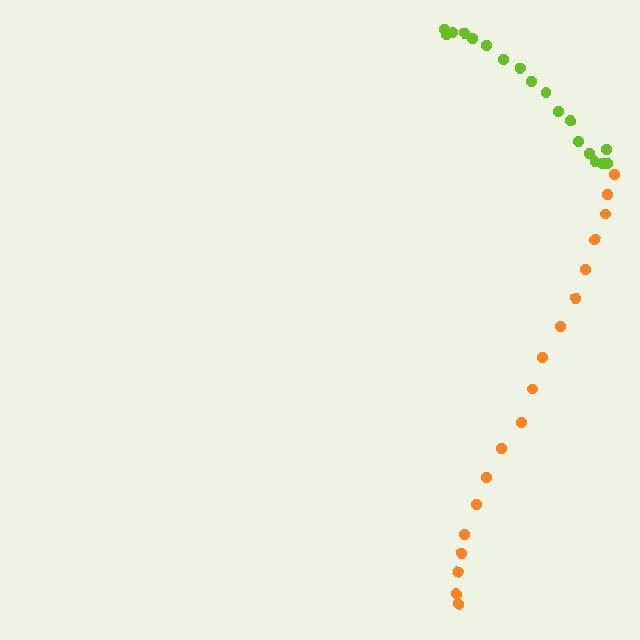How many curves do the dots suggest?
There are 2 distinct paths.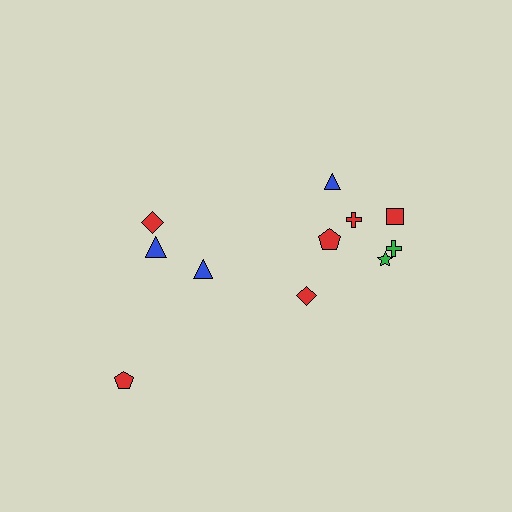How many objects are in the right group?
There are 7 objects.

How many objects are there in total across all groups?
There are 11 objects.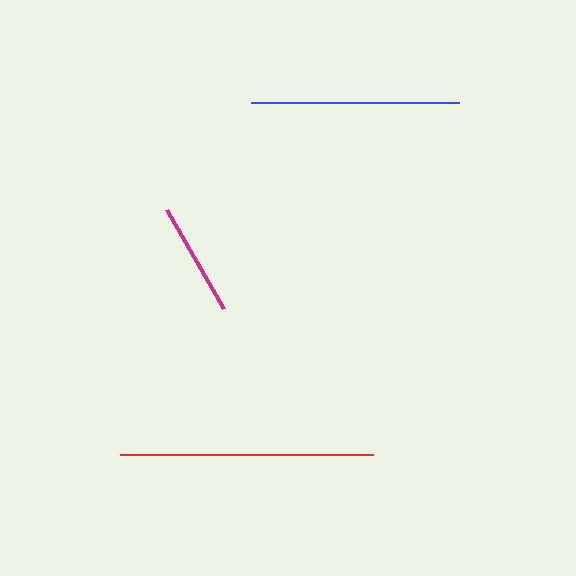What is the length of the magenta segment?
The magenta segment is approximately 114 pixels long.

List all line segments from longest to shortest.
From longest to shortest: red, blue, magenta.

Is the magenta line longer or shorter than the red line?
The red line is longer than the magenta line.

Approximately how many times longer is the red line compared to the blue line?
The red line is approximately 1.2 times the length of the blue line.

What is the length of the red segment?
The red segment is approximately 253 pixels long.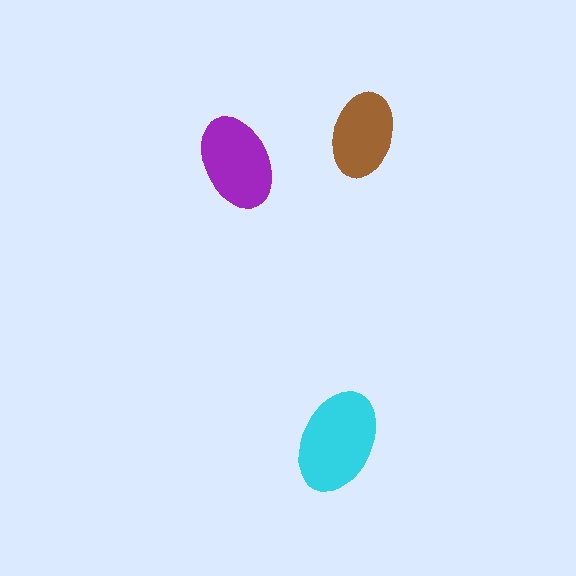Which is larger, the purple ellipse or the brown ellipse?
The purple one.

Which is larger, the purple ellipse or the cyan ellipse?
The cyan one.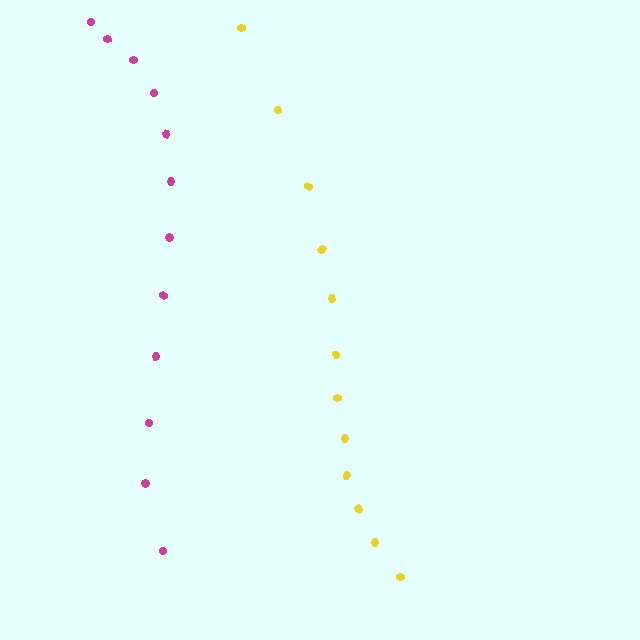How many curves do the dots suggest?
There are 2 distinct paths.